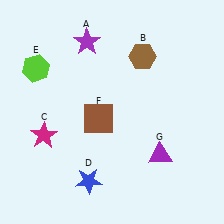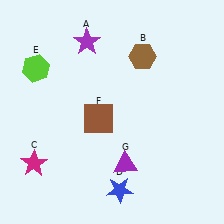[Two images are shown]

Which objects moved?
The objects that moved are: the magenta star (C), the blue star (D), the purple triangle (G).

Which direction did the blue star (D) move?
The blue star (D) moved right.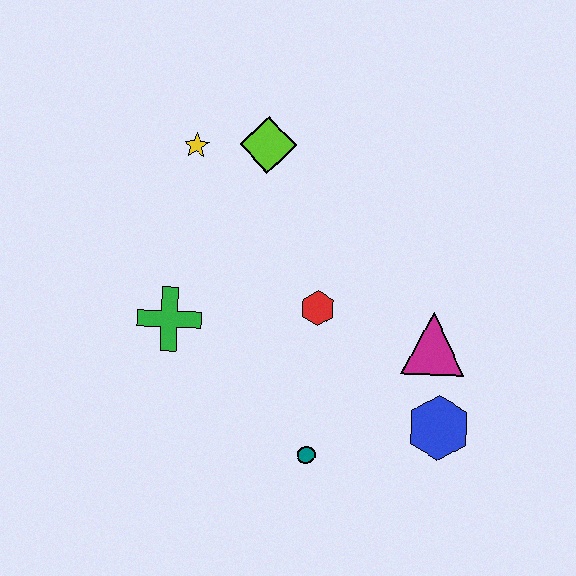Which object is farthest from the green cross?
The blue hexagon is farthest from the green cross.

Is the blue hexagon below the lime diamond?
Yes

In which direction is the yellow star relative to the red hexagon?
The yellow star is above the red hexagon.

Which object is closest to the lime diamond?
The yellow star is closest to the lime diamond.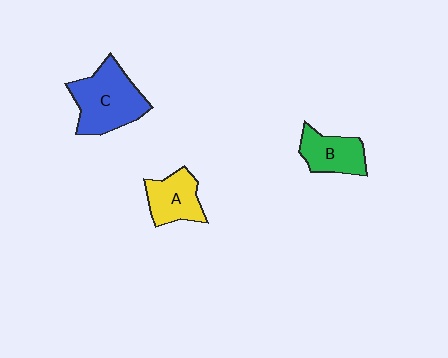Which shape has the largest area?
Shape C (blue).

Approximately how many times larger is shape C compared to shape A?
Approximately 1.6 times.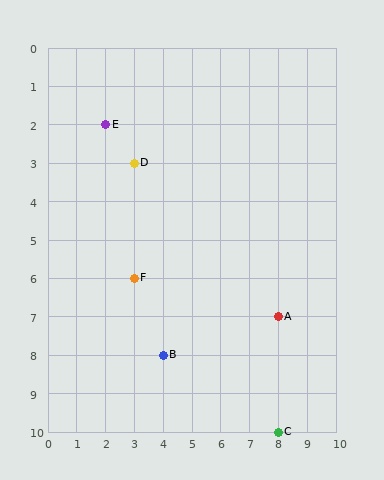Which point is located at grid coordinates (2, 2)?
Point E is at (2, 2).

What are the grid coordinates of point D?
Point D is at grid coordinates (3, 3).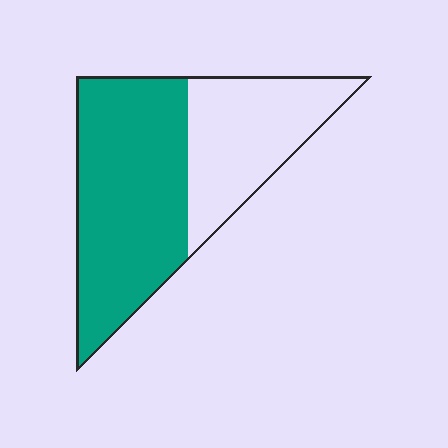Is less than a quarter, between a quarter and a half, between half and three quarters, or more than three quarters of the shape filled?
Between half and three quarters.